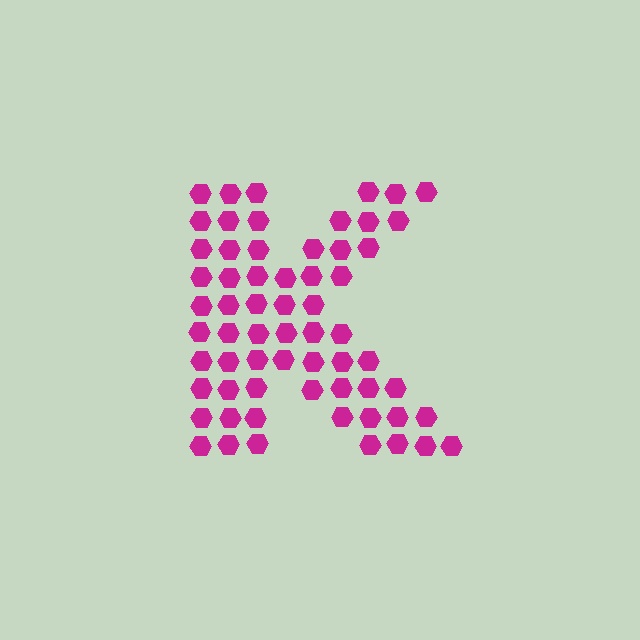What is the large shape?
The large shape is the letter K.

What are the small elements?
The small elements are hexagons.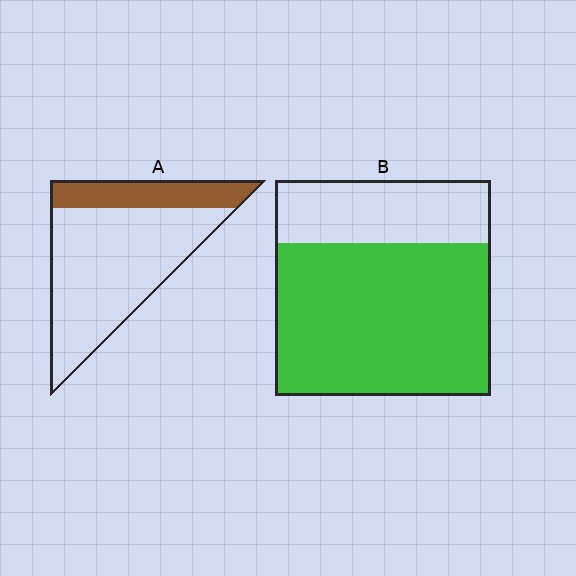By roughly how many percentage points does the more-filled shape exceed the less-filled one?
By roughly 45 percentage points (B over A).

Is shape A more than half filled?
No.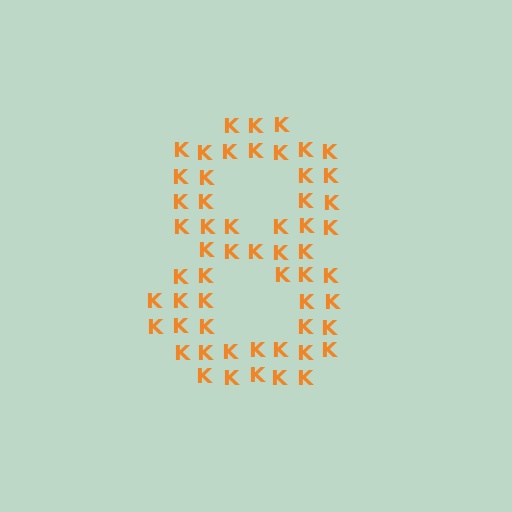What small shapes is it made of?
It is made of small letter K's.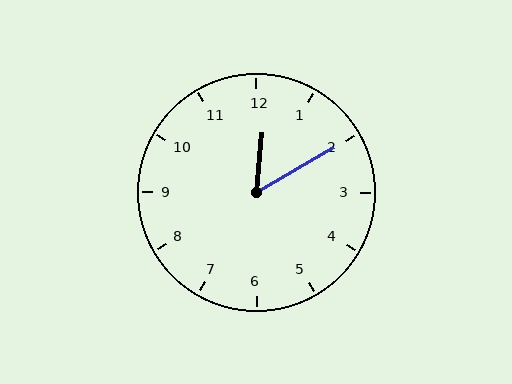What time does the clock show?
12:10.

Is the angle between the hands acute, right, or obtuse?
It is acute.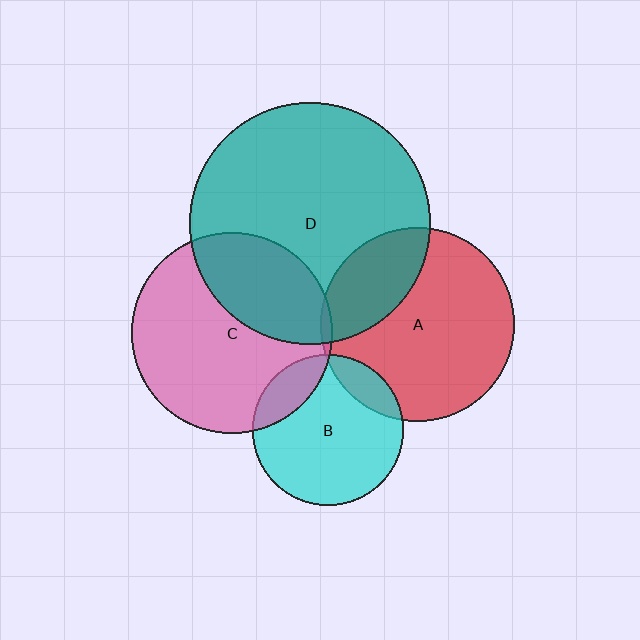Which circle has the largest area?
Circle D (teal).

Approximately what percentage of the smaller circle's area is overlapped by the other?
Approximately 25%.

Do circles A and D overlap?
Yes.